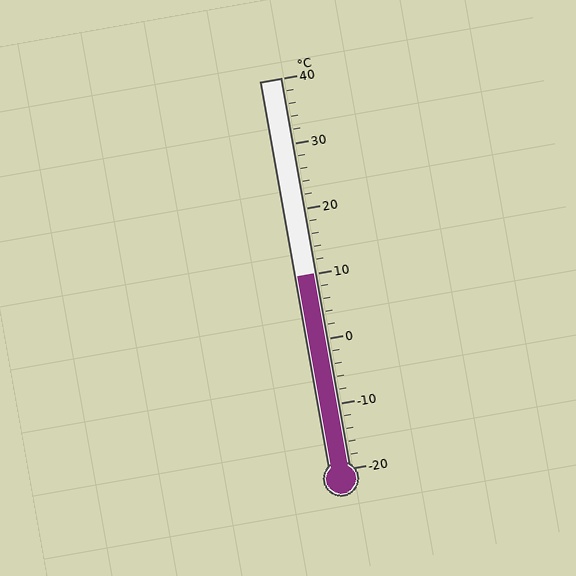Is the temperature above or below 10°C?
The temperature is at 10°C.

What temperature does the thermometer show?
The thermometer shows approximately 10°C.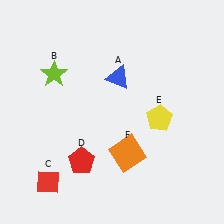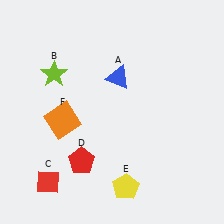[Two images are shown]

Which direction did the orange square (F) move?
The orange square (F) moved left.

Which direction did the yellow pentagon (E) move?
The yellow pentagon (E) moved down.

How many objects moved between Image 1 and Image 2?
2 objects moved between the two images.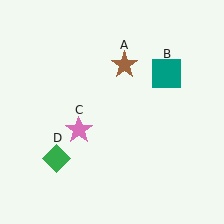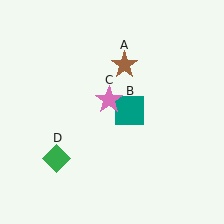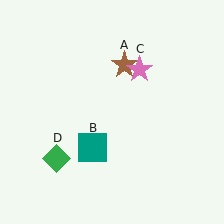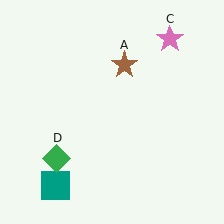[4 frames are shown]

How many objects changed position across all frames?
2 objects changed position: teal square (object B), pink star (object C).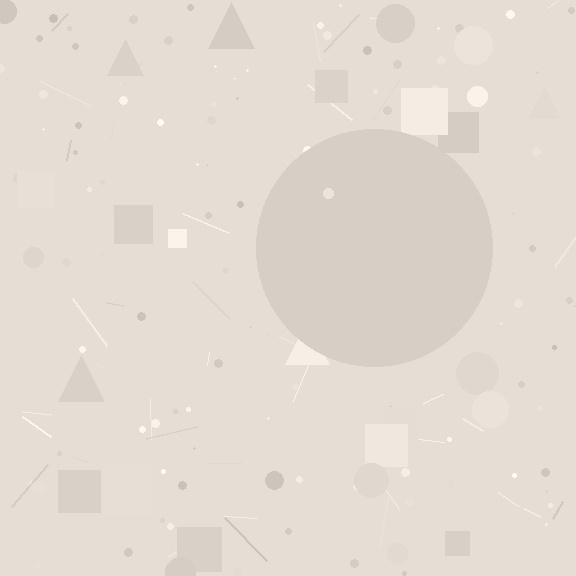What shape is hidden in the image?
A circle is hidden in the image.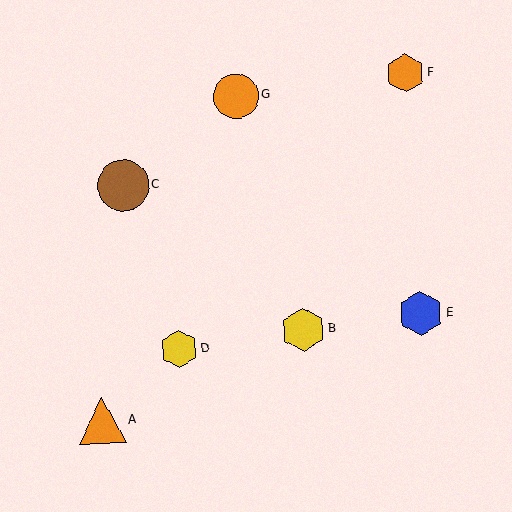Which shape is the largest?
The brown circle (labeled C) is the largest.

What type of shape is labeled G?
Shape G is an orange circle.